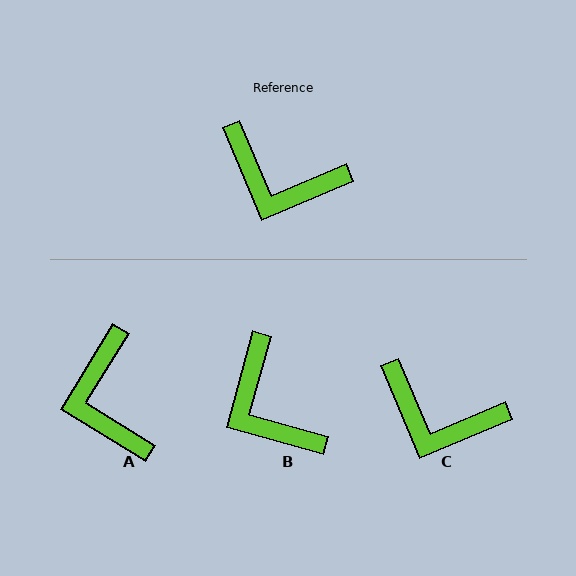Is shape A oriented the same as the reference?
No, it is off by about 54 degrees.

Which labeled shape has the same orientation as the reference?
C.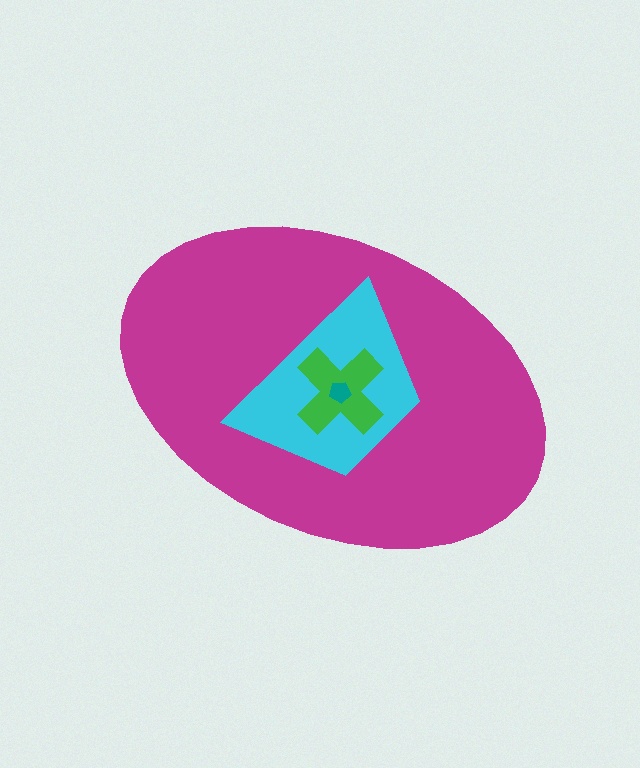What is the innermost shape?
The teal pentagon.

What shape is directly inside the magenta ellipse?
The cyan trapezoid.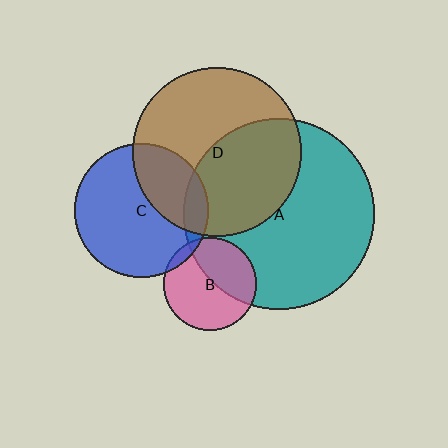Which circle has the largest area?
Circle A (teal).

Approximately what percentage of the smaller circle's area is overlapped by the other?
Approximately 40%.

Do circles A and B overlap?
Yes.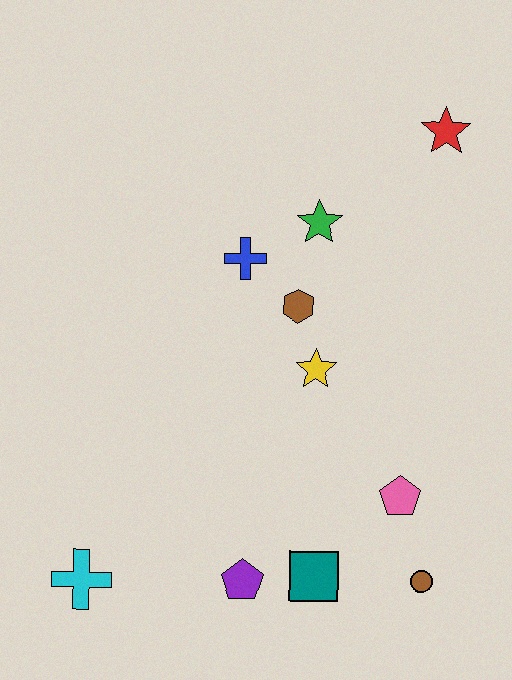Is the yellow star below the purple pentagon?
No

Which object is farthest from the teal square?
The red star is farthest from the teal square.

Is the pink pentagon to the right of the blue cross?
Yes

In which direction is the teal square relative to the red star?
The teal square is below the red star.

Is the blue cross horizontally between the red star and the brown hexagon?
No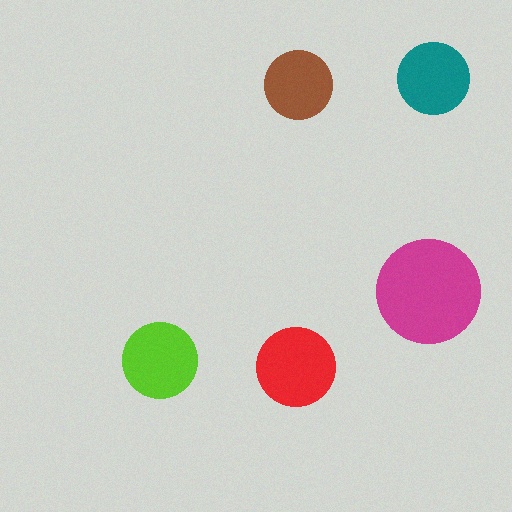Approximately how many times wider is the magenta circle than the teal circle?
About 1.5 times wider.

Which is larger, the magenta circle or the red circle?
The magenta one.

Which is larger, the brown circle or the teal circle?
The teal one.